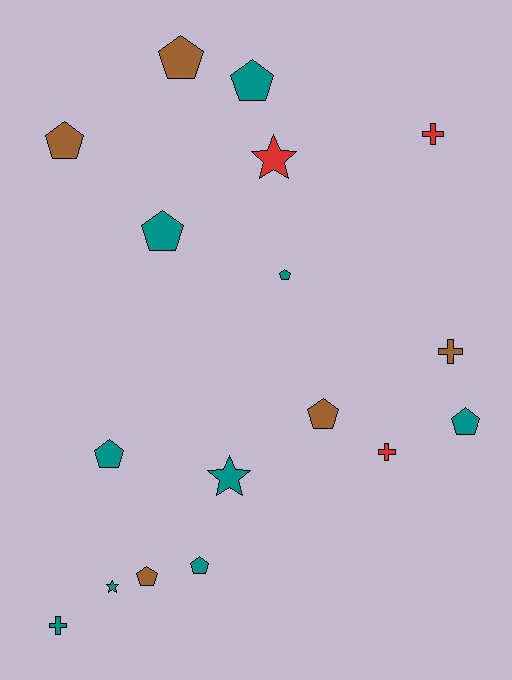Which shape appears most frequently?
Pentagon, with 10 objects.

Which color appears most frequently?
Teal, with 9 objects.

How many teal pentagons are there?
There are 6 teal pentagons.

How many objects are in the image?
There are 17 objects.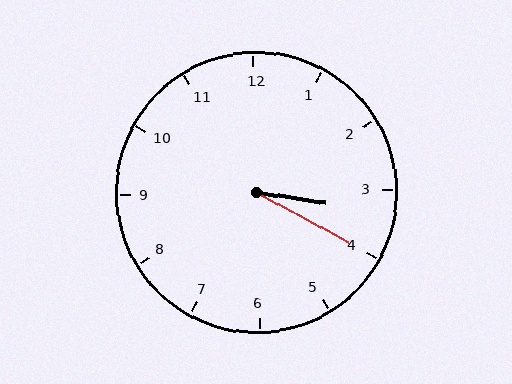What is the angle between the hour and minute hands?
Approximately 20 degrees.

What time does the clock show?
3:20.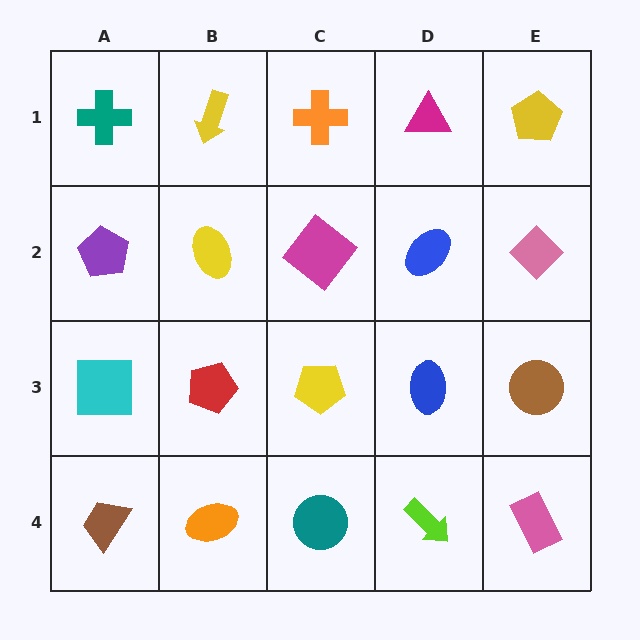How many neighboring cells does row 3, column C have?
4.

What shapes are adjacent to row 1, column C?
A magenta diamond (row 2, column C), a yellow arrow (row 1, column B), a magenta triangle (row 1, column D).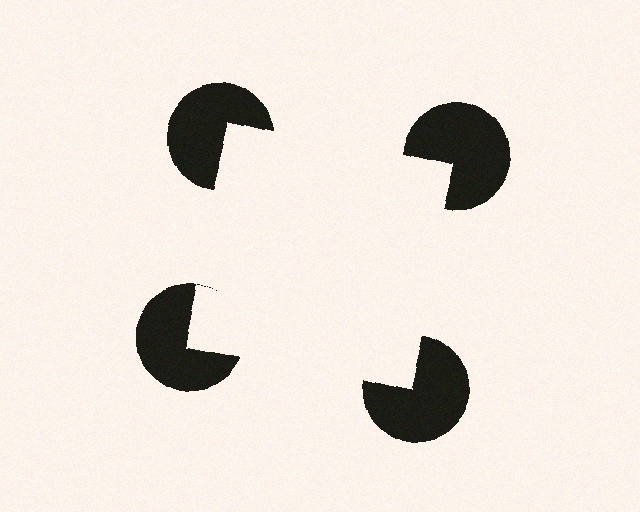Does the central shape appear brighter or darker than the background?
It typically appears slightly brighter than the background, even though no actual brightness change is drawn.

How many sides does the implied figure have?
4 sides.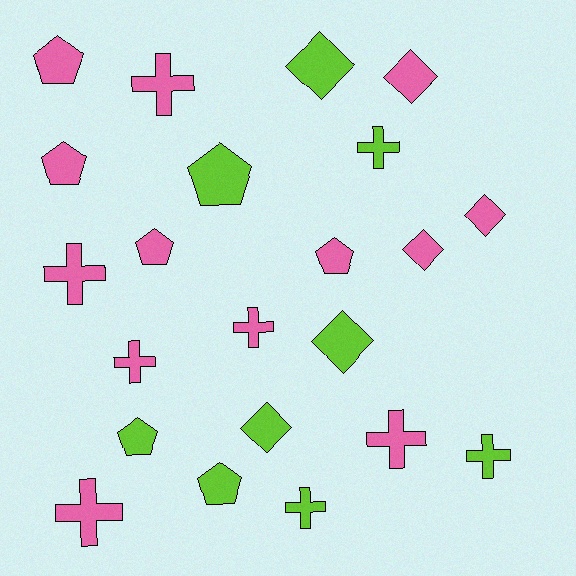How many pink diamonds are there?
There are 3 pink diamonds.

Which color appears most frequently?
Pink, with 13 objects.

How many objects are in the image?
There are 22 objects.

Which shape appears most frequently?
Cross, with 9 objects.